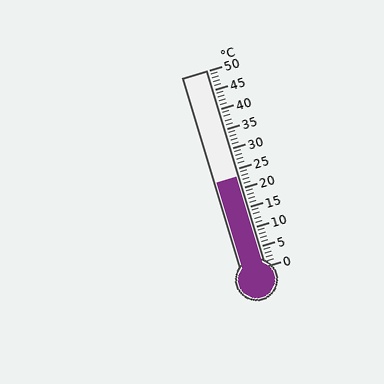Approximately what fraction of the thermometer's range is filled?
The thermometer is filled to approximately 45% of its range.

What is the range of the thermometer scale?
The thermometer scale ranges from 0°C to 50°C.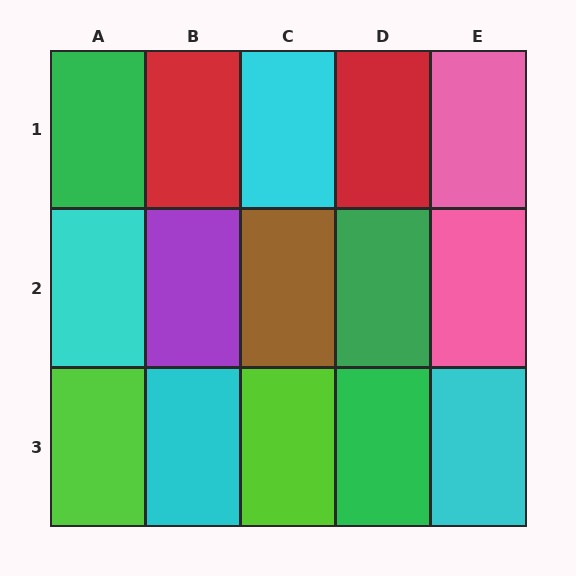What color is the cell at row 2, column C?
Brown.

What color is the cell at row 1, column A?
Green.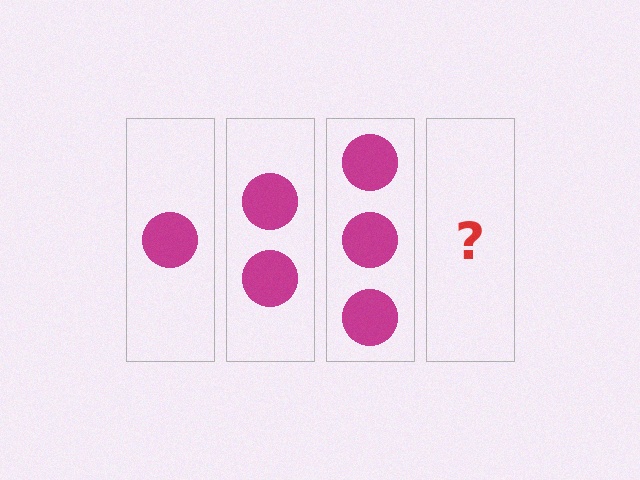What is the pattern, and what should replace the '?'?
The pattern is that each step adds one more circle. The '?' should be 4 circles.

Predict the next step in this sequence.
The next step is 4 circles.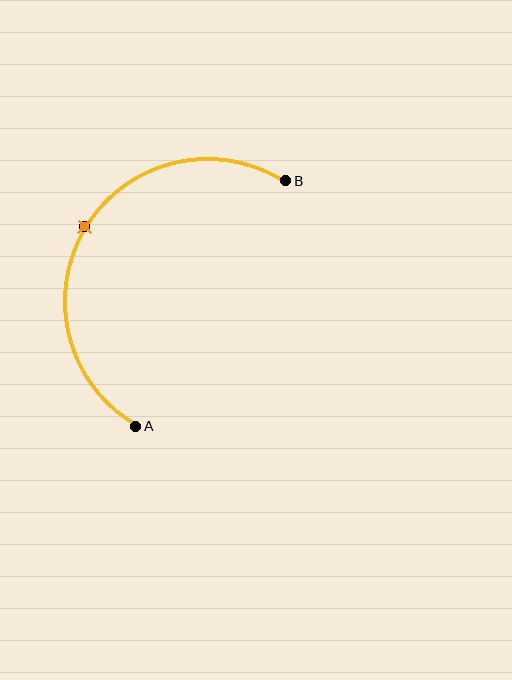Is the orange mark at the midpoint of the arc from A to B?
Yes. The orange mark lies on the arc at equal arc-length from both A and B — it is the arc midpoint.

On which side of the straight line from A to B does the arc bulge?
The arc bulges to the left of the straight line connecting A and B.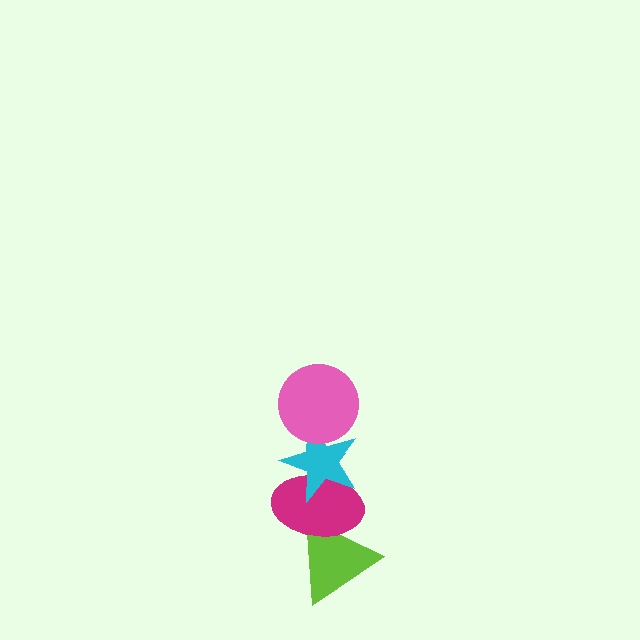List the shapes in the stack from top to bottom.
From top to bottom: the pink circle, the cyan star, the magenta ellipse, the lime triangle.